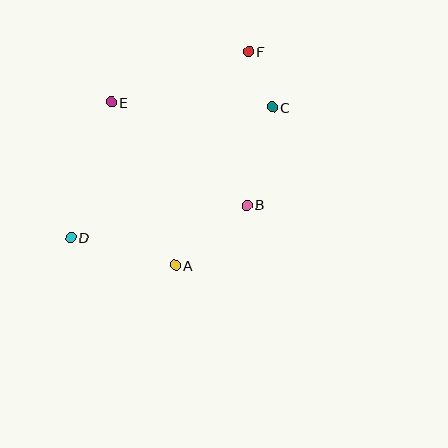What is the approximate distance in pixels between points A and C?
The distance between A and C is approximately 185 pixels.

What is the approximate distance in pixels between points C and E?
The distance between C and E is approximately 161 pixels.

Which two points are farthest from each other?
Points D and F are farthest from each other.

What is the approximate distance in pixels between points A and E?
The distance between A and E is approximately 175 pixels.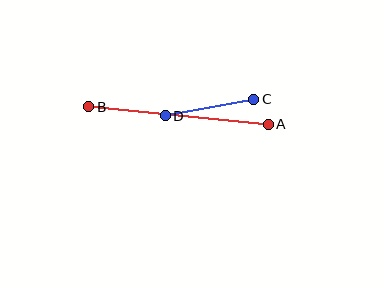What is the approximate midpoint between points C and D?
The midpoint is at approximately (209, 107) pixels.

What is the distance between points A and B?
The distance is approximately 180 pixels.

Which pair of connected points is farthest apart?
Points A and B are farthest apart.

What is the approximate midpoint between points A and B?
The midpoint is at approximately (179, 115) pixels.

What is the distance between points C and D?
The distance is approximately 90 pixels.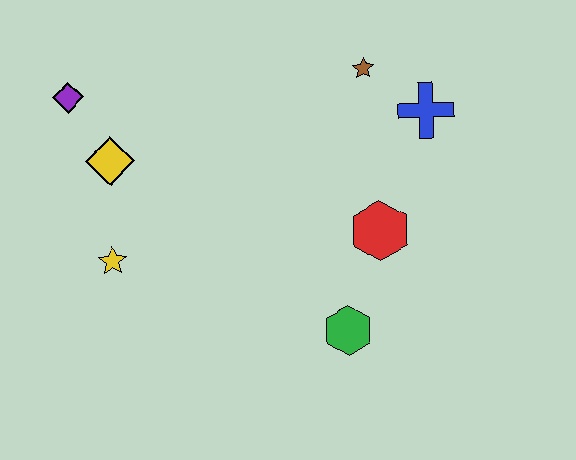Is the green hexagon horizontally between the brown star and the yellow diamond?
Yes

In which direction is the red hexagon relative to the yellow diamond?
The red hexagon is to the right of the yellow diamond.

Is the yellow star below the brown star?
Yes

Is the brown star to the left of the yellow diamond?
No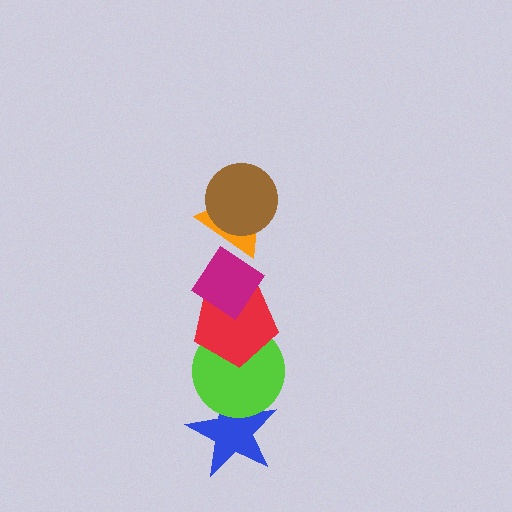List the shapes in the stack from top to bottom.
From top to bottom: the brown circle, the orange triangle, the magenta diamond, the red pentagon, the lime circle, the blue star.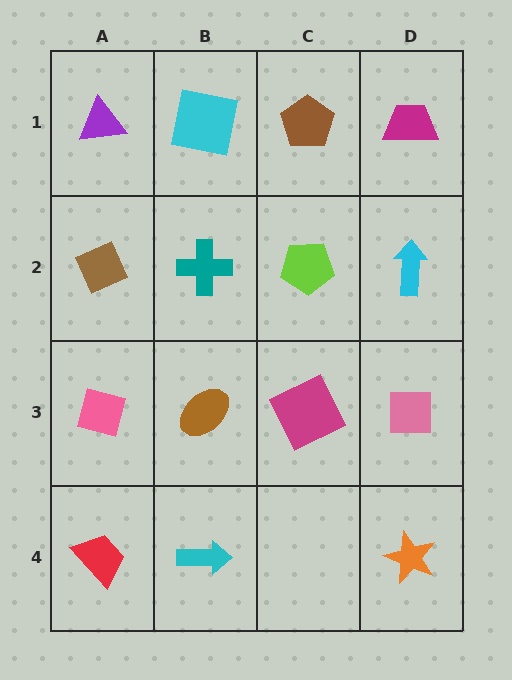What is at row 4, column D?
An orange star.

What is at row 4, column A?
A red trapezoid.